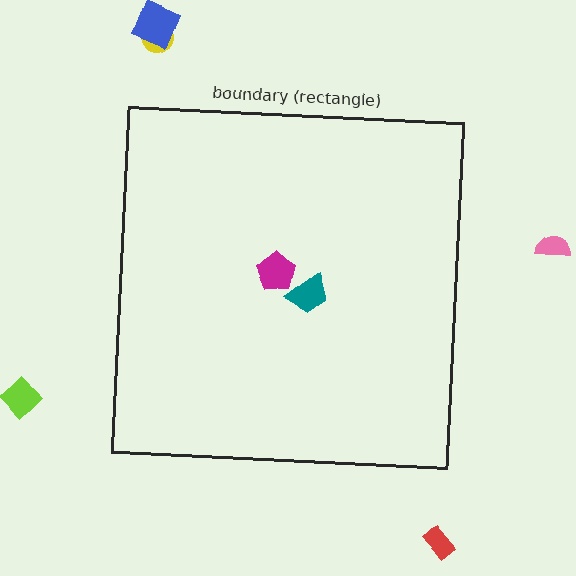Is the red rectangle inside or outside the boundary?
Outside.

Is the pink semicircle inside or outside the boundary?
Outside.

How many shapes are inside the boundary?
2 inside, 5 outside.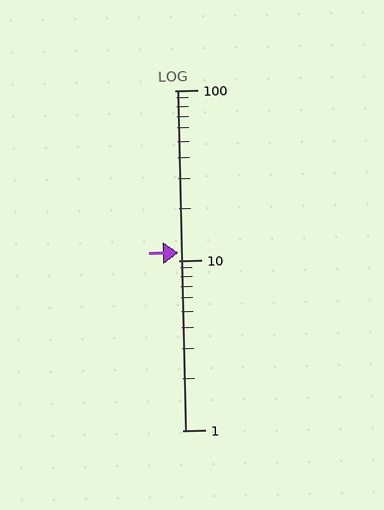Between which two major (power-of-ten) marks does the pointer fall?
The pointer is between 10 and 100.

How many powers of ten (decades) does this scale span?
The scale spans 2 decades, from 1 to 100.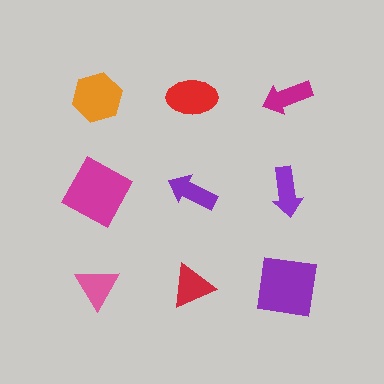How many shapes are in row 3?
3 shapes.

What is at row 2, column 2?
A purple arrow.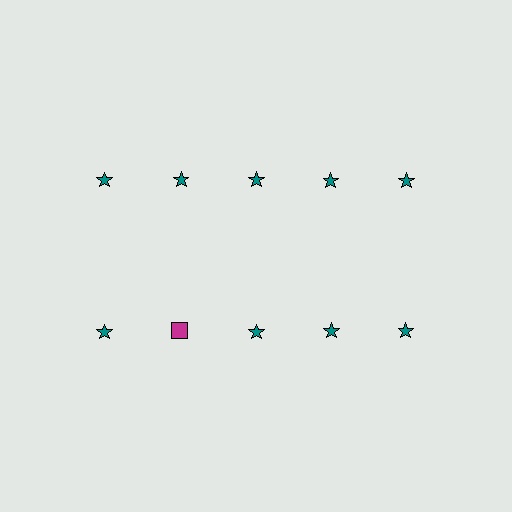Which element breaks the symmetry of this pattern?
The magenta square in the second row, second from left column breaks the symmetry. All other shapes are teal stars.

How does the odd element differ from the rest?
It differs in both color (magenta instead of teal) and shape (square instead of star).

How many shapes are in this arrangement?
There are 10 shapes arranged in a grid pattern.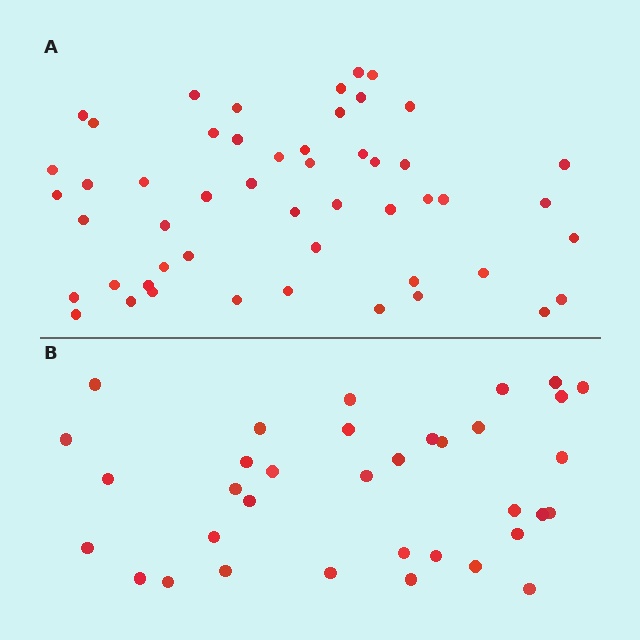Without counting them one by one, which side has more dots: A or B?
Region A (the top region) has more dots.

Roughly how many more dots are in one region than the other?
Region A has approximately 15 more dots than region B.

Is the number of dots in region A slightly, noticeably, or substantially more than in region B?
Region A has substantially more. The ratio is roughly 1.5 to 1.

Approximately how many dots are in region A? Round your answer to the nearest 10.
About 50 dots. (The exact count is 51, which rounds to 50.)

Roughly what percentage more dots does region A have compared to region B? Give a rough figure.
About 45% more.